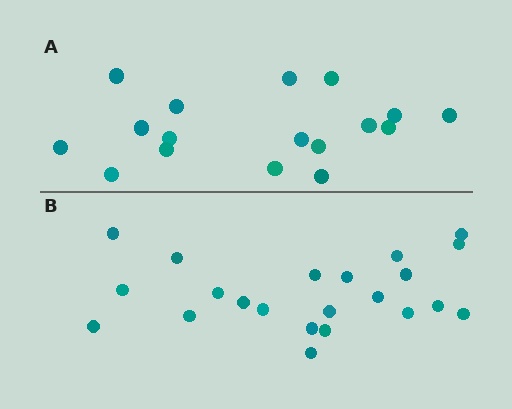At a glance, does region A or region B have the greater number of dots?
Region B (the bottom region) has more dots.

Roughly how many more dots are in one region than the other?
Region B has about 5 more dots than region A.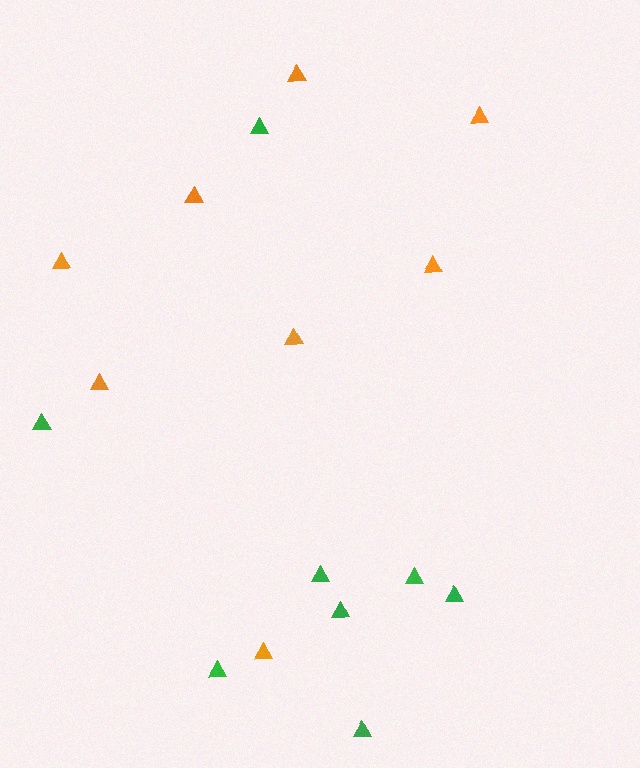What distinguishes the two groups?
There are 2 groups: one group of green triangles (8) and one group of orange triangles (8).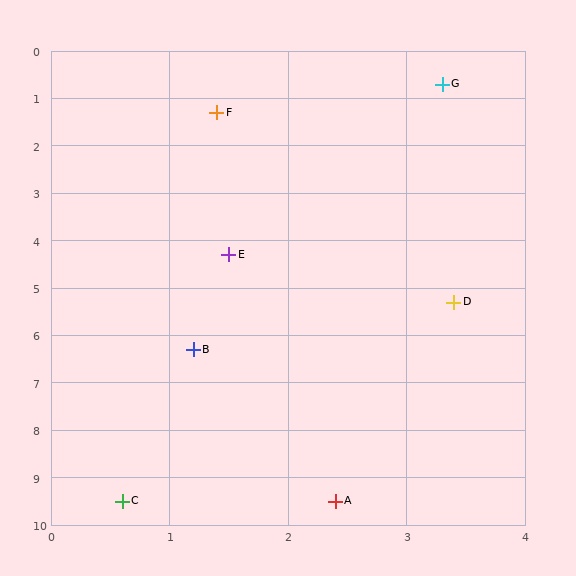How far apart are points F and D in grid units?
Points F and D are about 4.5 grid units apart.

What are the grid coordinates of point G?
Point G is at approximately (3.3, 0.7).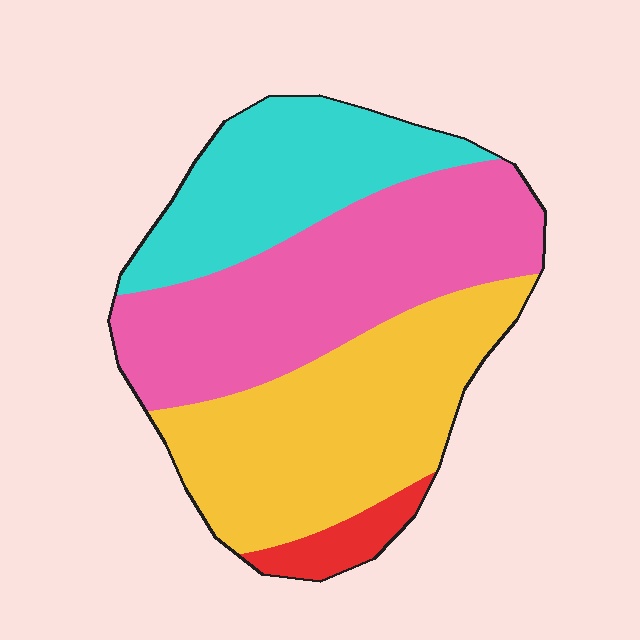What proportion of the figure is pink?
Pink covers 37% of the figure.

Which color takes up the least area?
Red, at roughly 5%.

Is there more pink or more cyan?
Pink.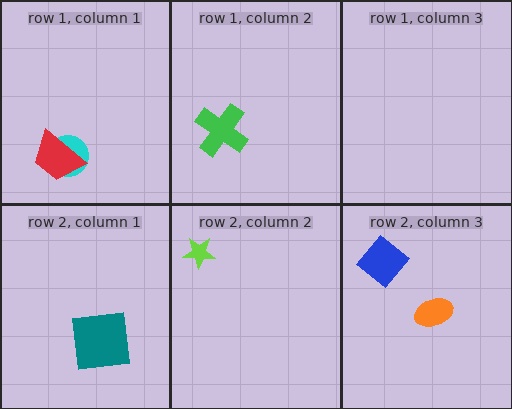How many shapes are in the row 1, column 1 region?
2.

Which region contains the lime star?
The row 2, column 2 region.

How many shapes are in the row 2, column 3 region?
2.